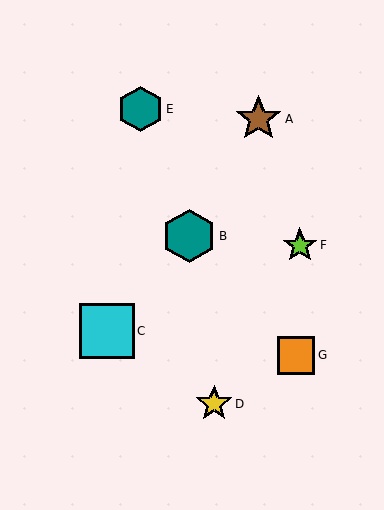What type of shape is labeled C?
Shape C is a cyan square.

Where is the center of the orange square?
The center of the orange square is at (296, 355).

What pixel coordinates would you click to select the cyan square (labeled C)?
Click at (107, 331) to select the cyan square C.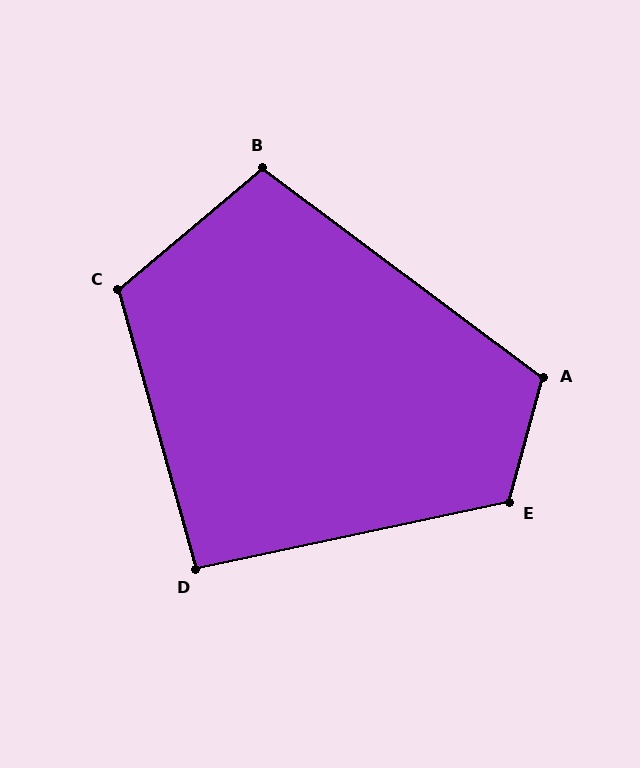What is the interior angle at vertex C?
Approximately 114 degrees (obtuse).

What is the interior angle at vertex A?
Approximately 112 degrees (obtuse).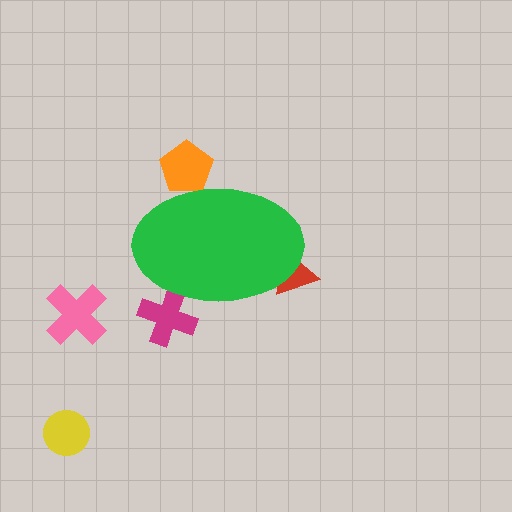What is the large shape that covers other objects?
A green ellipse.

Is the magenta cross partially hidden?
Yes, the magenta cross is partially hidden behind the green ellipse.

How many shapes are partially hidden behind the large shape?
3 shapes are partially hidden.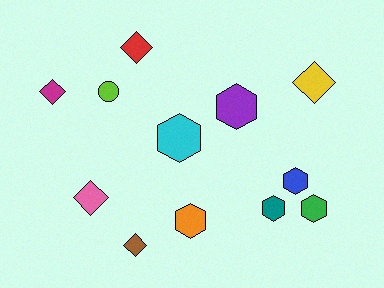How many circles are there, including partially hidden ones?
There is 1 circle.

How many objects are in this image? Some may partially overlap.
There are 12 objects.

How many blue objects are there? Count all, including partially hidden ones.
There is 1 blue object.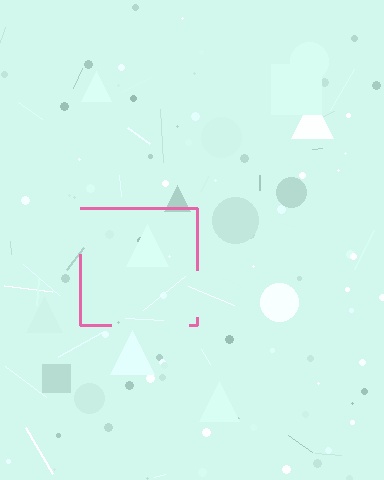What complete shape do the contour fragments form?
The contour fragments form a square.